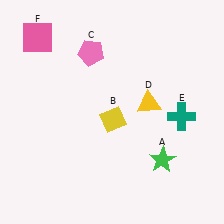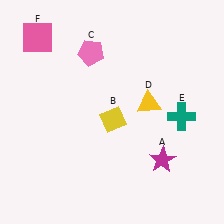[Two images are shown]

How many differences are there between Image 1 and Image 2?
There is 1 difference between the two images.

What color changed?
The star (A) changed from green in Image 1 to magenta in Image 2.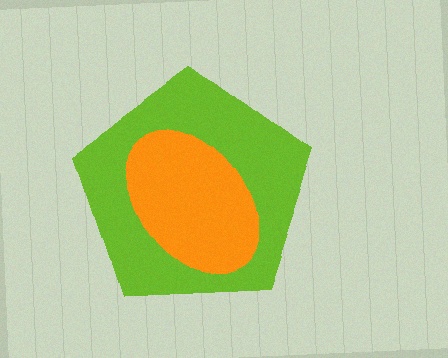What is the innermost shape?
The orange ellipse.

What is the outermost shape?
The lime pentagon.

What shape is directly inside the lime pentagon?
The orange ellipse.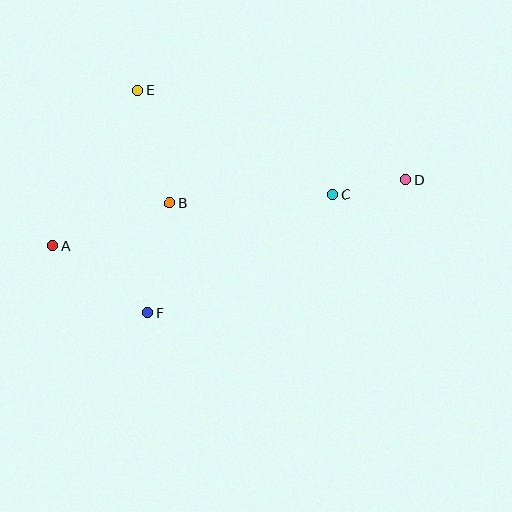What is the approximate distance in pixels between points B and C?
The distance between B and C is approximately 163 pixels.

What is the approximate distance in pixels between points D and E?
The distance between D and E is approximately 282 pixels.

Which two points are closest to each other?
Points C and D are closest to each other.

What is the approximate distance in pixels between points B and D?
The distance between B and D is approximately 237 pixels.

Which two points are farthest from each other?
Points A and D are farthest from each other.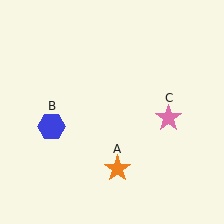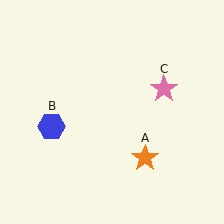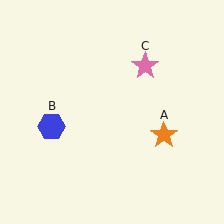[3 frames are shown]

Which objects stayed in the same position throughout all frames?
Blue hexagon (object B) remained stationary.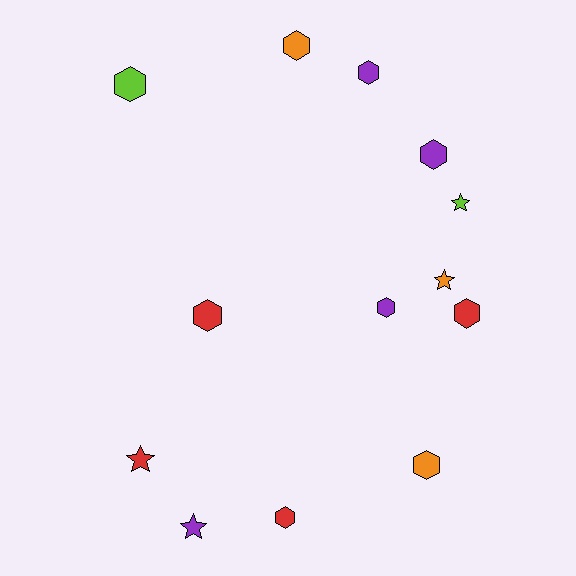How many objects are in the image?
There are 13 objects.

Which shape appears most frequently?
Hexagon, with 9 objects.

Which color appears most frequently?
Red, with 4 objects.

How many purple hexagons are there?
There are 3 purple hexagons.